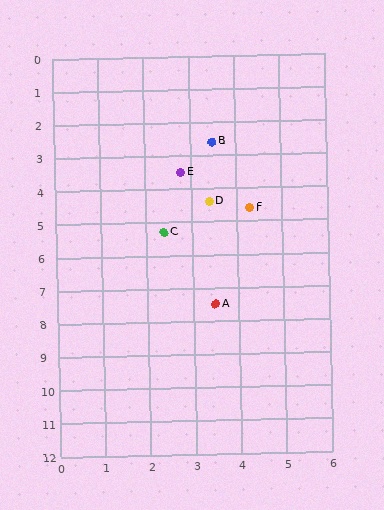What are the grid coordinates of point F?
Point F is at approximately (4.3, 4.6).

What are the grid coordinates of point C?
Point C is at approximately (2.4, 5.3).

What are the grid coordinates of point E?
Point E is at approximately (2.8, 3.5).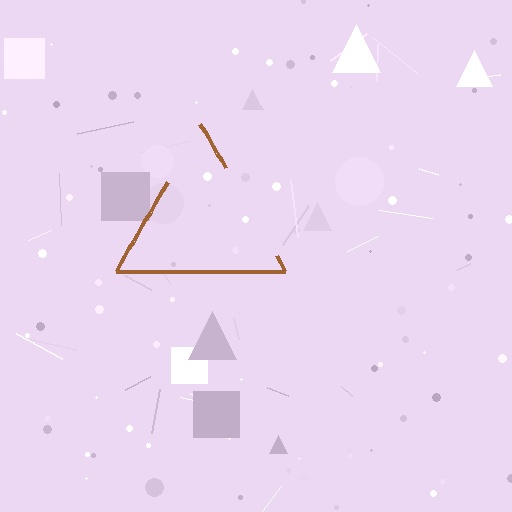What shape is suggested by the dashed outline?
The dashed outline suggests a triangle.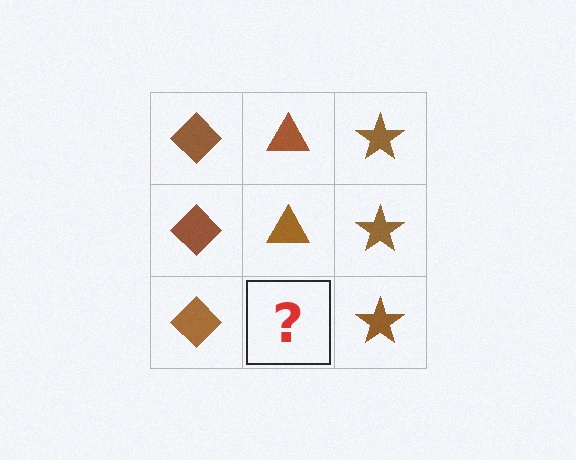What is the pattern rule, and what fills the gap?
The rule is that each column has a consistent shape. The gap should be filled with a brown triangle.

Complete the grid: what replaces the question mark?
The question mark should be replaced with a brown triangle.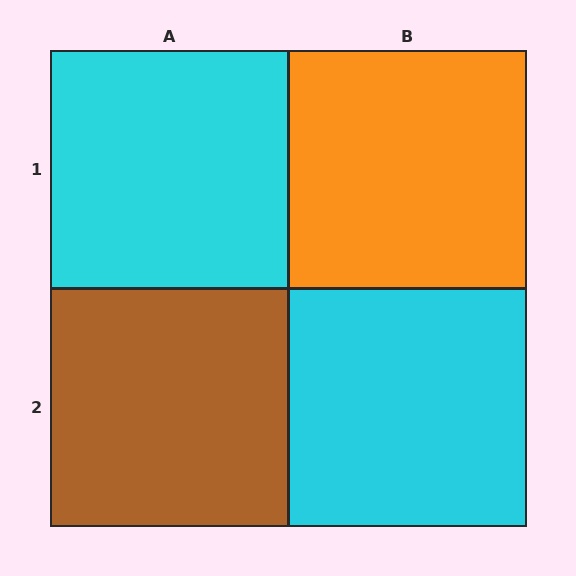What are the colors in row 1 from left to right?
Cyan, orange.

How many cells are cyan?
2 cells are cyan.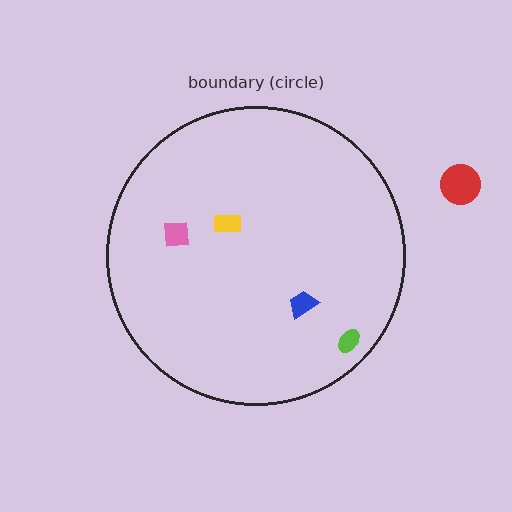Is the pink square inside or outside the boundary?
Inside.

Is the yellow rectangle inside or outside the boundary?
Inside.